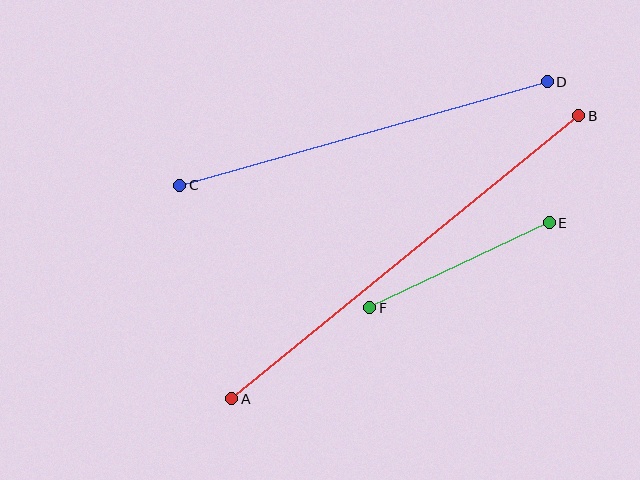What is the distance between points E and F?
The distance is approximately 198 pixels.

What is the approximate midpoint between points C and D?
The midpoint is at approximately (363, 134) pixels.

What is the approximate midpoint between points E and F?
The midpoint is at approximately (460, 265) pixels.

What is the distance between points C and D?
The distance is approximately 382 pixels.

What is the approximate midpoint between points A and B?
The midpoint is at approximately (405, 257) pixels.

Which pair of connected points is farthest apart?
Points A and B are farthest apart.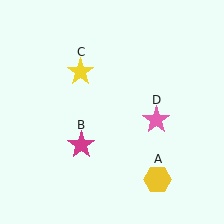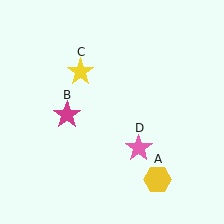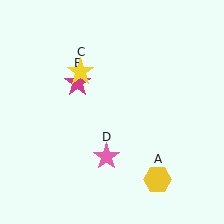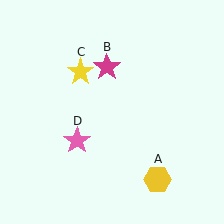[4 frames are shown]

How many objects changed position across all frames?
2 objects changed position: magenta star (object B), pink star (object D).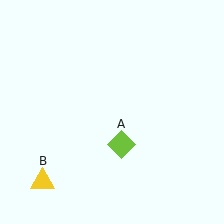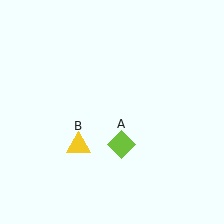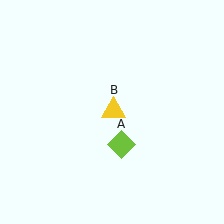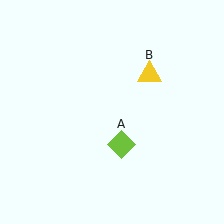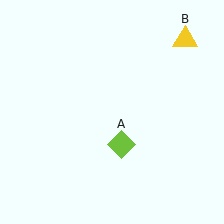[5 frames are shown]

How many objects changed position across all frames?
1 object changed position: yellow triangle (object B).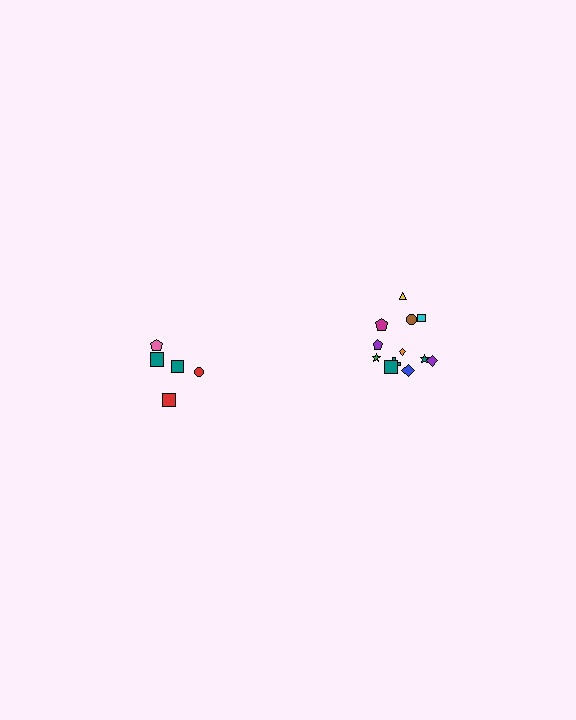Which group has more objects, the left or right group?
The right group.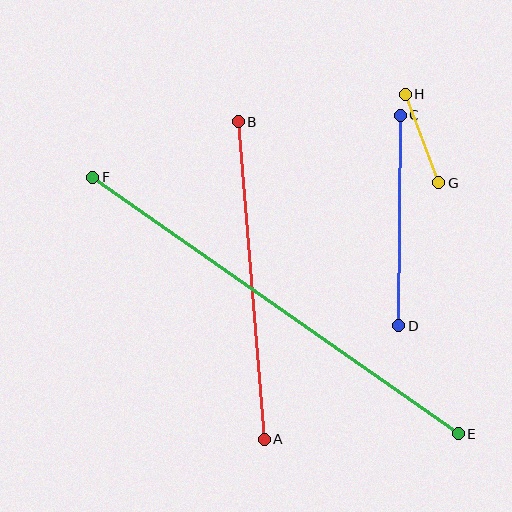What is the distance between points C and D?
The distance is approximately 210 pixels.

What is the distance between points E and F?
The distance is approximately 446 pixels.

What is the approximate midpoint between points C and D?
The midpoint is at approximately (399, 221) pixels.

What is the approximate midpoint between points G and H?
The midpoint is at approximately (422, 138) pixels.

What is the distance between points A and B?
The distance is approximately 318 pixels.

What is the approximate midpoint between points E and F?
The midpoint is at approximately (276, 306) pixels.